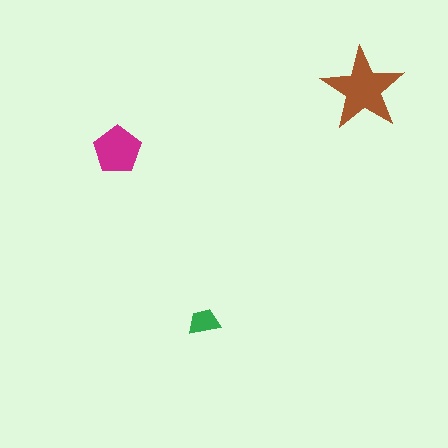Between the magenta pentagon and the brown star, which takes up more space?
The brown star.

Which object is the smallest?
The green trapezoid.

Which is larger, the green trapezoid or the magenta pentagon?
The magenta pentagon.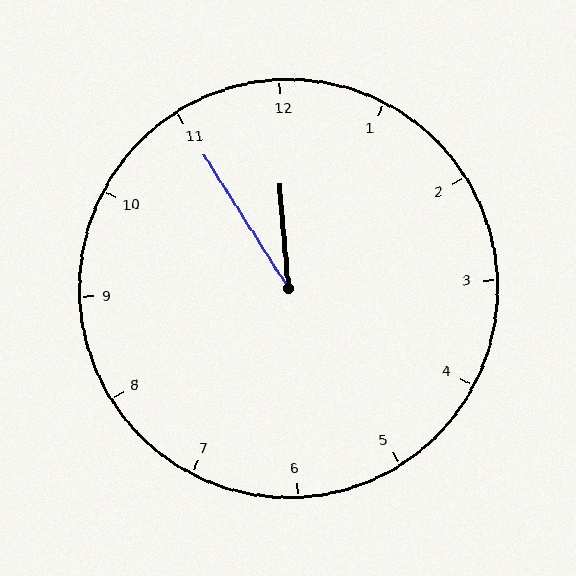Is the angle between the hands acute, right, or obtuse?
It is acute.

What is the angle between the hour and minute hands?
Approximately 28 degrees.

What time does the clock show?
11:55.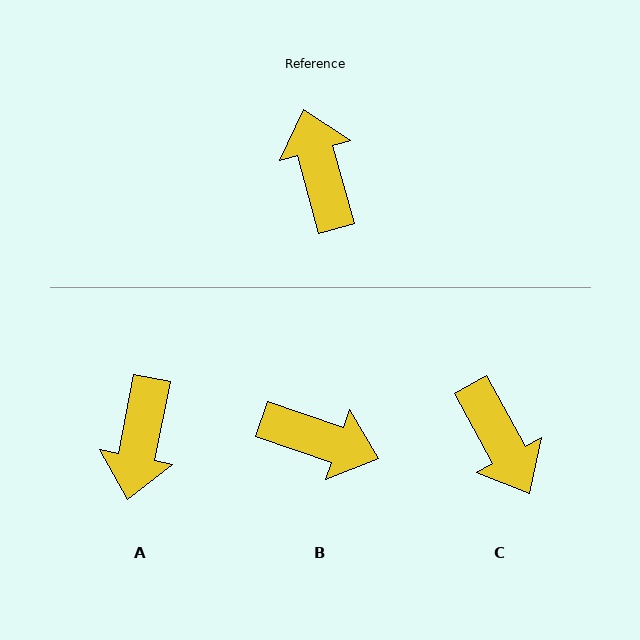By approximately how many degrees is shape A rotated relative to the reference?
Approximately 153 degrees counter-clockwise.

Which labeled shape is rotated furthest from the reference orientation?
C, about 167 degrees away.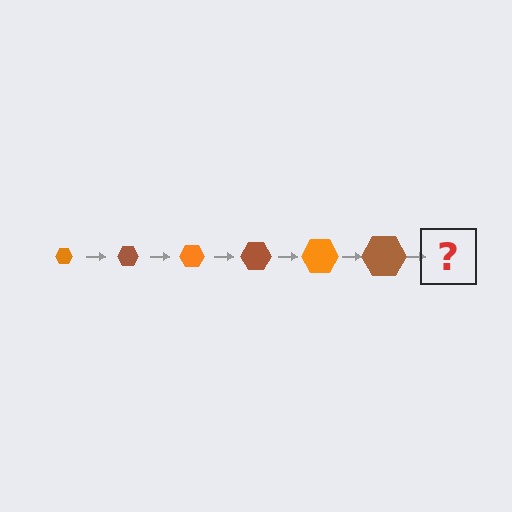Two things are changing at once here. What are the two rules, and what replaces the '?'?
The two rules are that the hexagon grows larger each step and the color cycles through orange and brown. The '?' should be an orange hexagon, larger than the previous one.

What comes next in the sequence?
The next element should be an orange hexagon, larger than the previous one.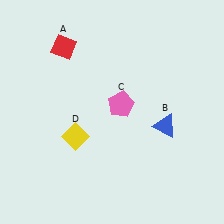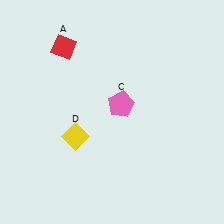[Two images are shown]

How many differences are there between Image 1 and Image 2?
There is 1 difference between the two images.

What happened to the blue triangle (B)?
The blue triangle (B) was removed in Image 2. It was in the bottom-right area of Image 1.